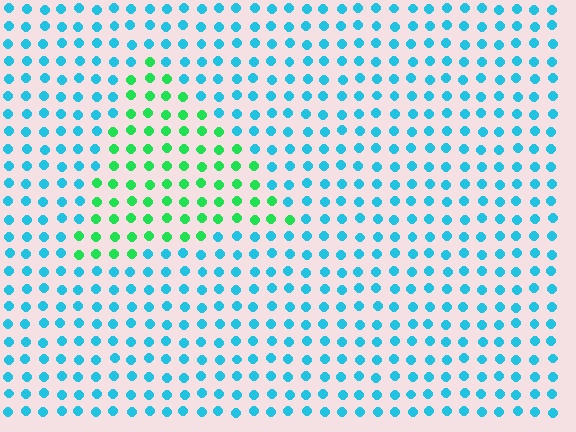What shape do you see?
I see a triangle.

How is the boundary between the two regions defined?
The boundary is defined purely by a slight shift in hue (about 54 degrees). Spacing, size, and orientation are identical on both sides.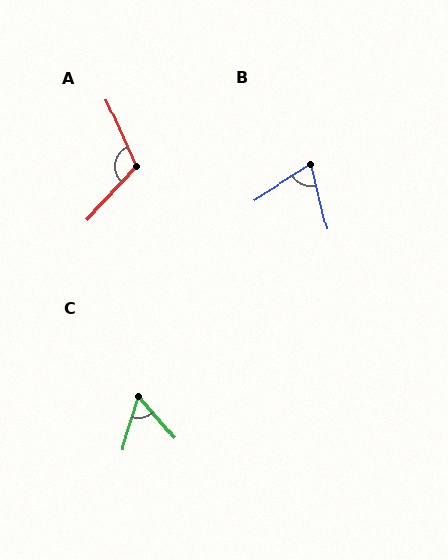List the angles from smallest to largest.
C (57°), B (71°), A (113°).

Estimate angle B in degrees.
Approximately 71 degrees.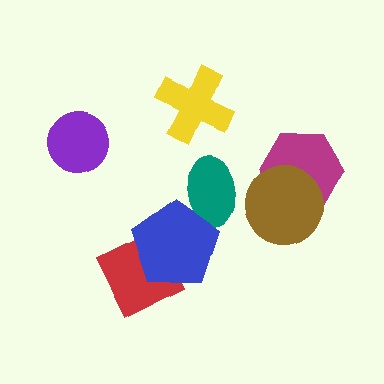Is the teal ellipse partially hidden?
Yes, it is partially covered by another shape.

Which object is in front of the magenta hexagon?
The brown circle is in front of the magenta hexagon.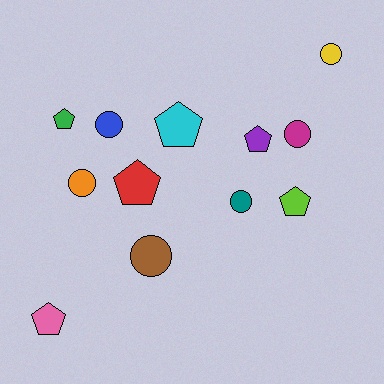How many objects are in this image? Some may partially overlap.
There are 12 objects.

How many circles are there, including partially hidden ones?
There are 6 circles.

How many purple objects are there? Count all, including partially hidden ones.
There is 1 purple object.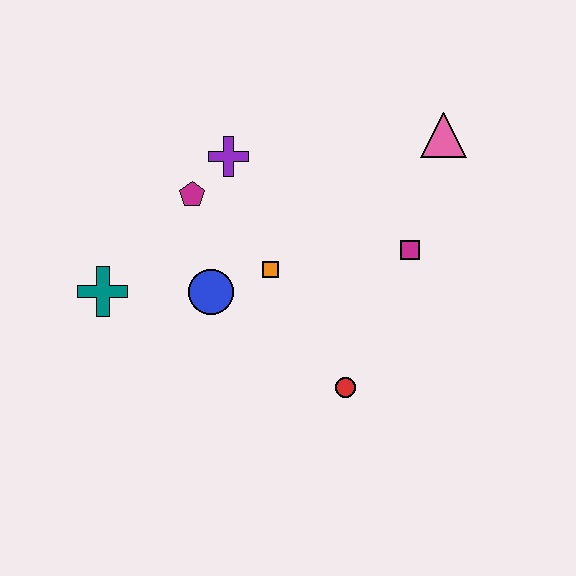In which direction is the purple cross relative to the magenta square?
The purple cross is to the left of the magenta square.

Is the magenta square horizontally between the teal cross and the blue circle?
No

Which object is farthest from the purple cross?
The red circle is farthest from the purple cross.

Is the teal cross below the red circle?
No